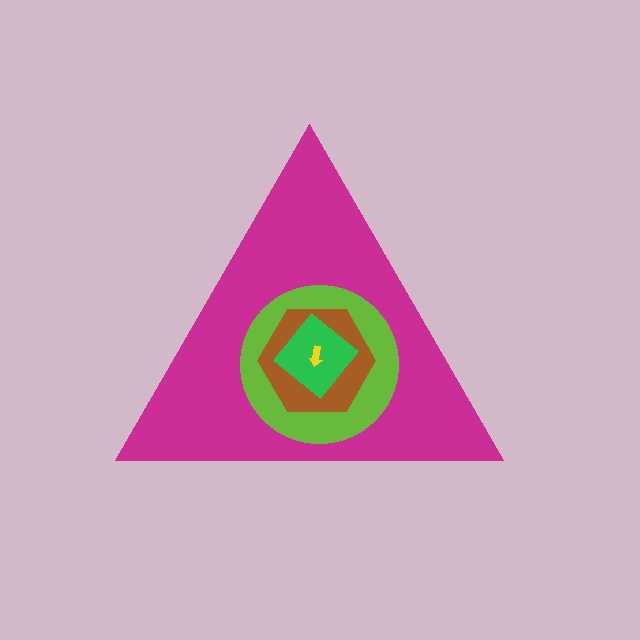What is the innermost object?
The yellow arrow.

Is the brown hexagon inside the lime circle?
Yes.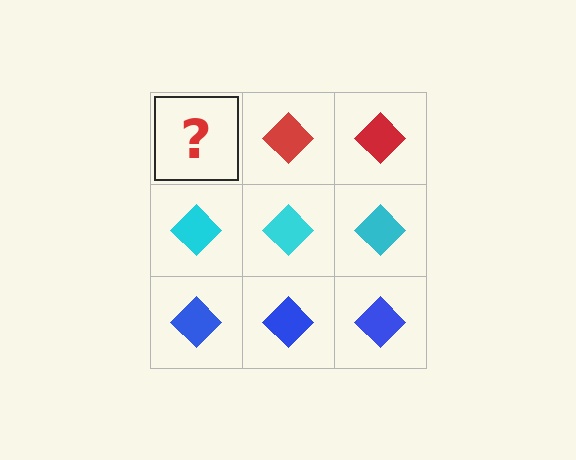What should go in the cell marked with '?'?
The missing cell should contain a red diamond.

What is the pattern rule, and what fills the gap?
The rule is that each row has a consistent color. The gap should be filled with a red diamond.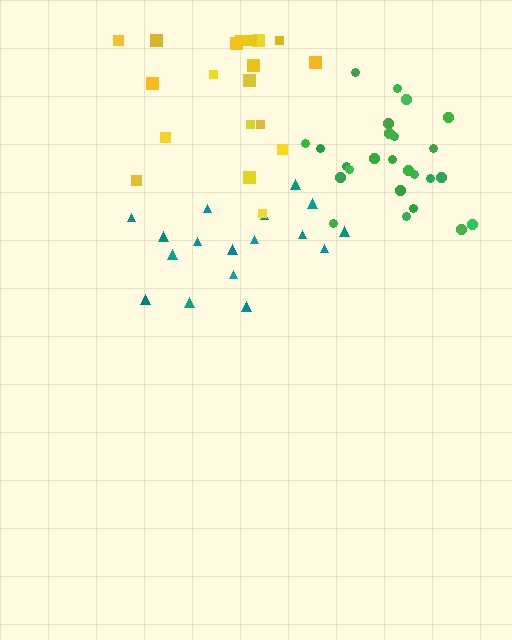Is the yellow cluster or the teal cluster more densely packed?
Teal.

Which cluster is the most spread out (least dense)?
Yellow.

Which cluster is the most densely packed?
Green.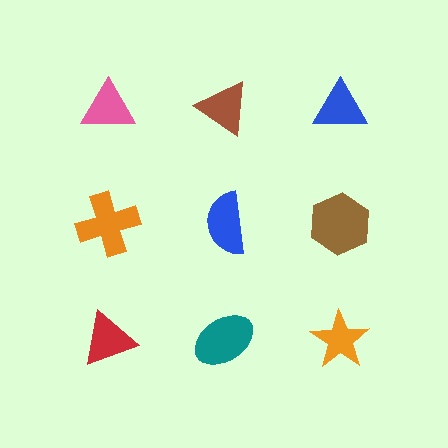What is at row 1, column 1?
A pink triangle.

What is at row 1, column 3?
A blue triangle.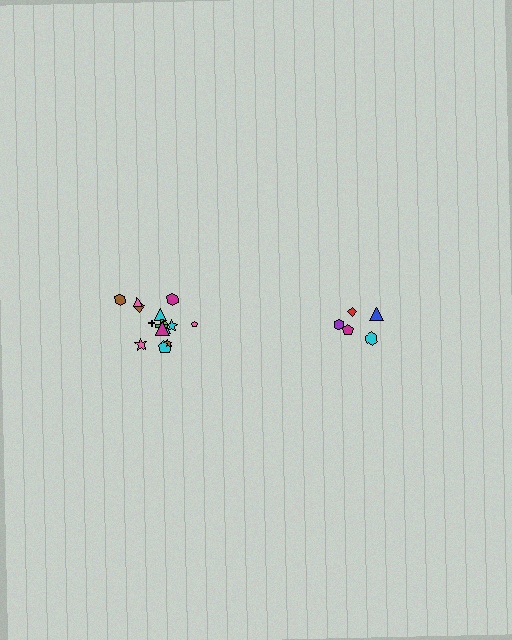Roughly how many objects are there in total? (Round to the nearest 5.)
Roughly 20 objects in total.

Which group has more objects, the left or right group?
The left group.